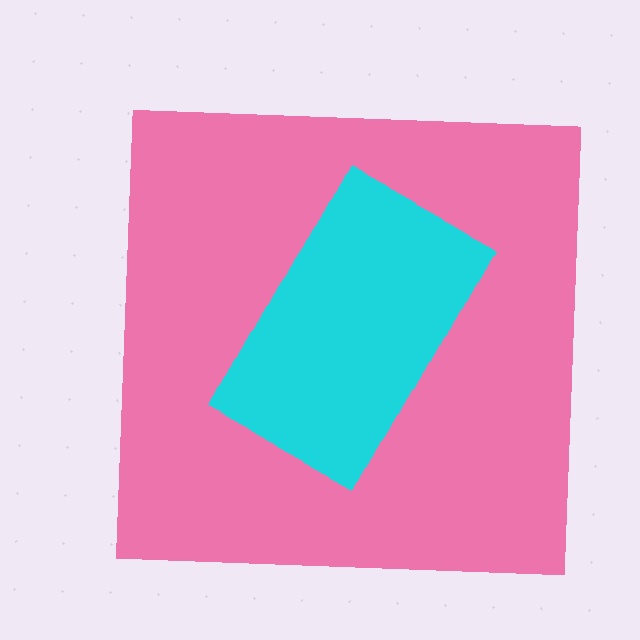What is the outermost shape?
The pink square.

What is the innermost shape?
The cyan rectangle.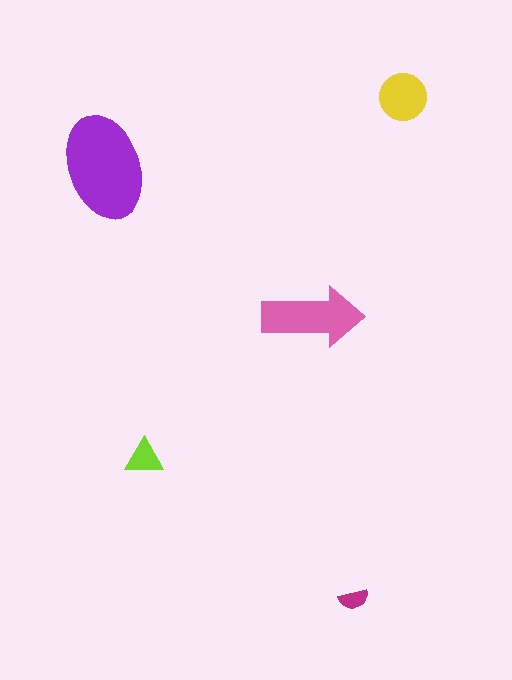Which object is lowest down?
The magenta semicircle is bottommost.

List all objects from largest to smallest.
The purple ellipse, the pink arrow, the yellow circle, the lime triangle, the magenta semicircle.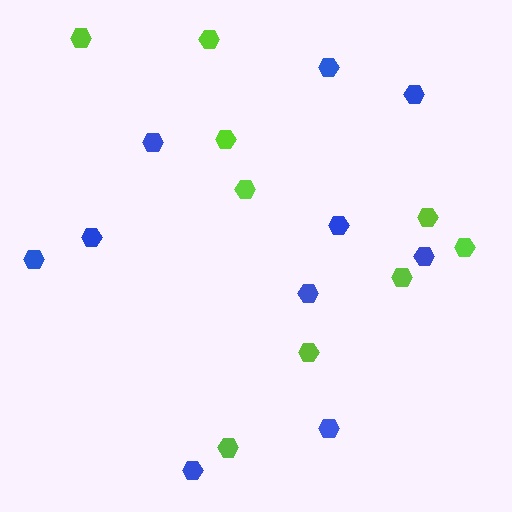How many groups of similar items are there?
There are 2 groups: one group of lime hexagons (9) and one group of blue hexagons (10).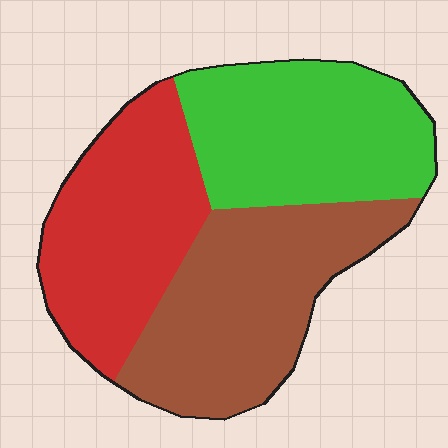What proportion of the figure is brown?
Brown covers around 35% of the figure.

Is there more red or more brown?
Brown.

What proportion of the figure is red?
Red takes up between a quarter and a half of the figure.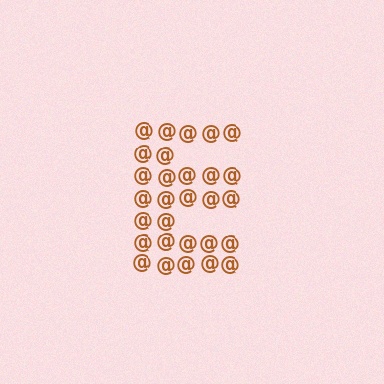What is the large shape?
The large shape is the letter E.